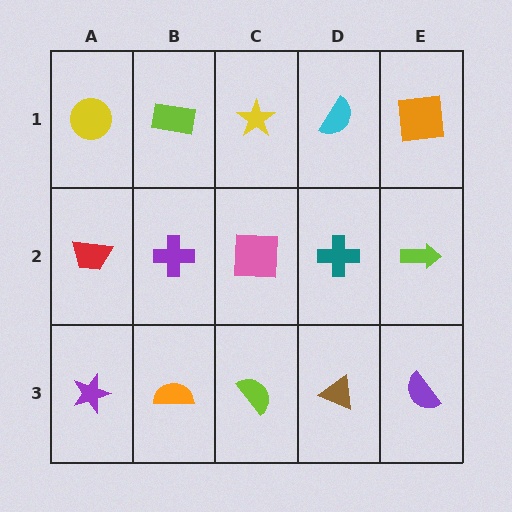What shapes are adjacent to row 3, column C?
A pink square (row 2, column C), an orange semicircle (row 3, column B), a brown triangle (row 3, column D).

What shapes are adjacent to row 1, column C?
A pink square (row 2, column C), a lime rectangle (row 1, column B), a cyan semicircle (row 1, column D).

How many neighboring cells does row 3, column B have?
3.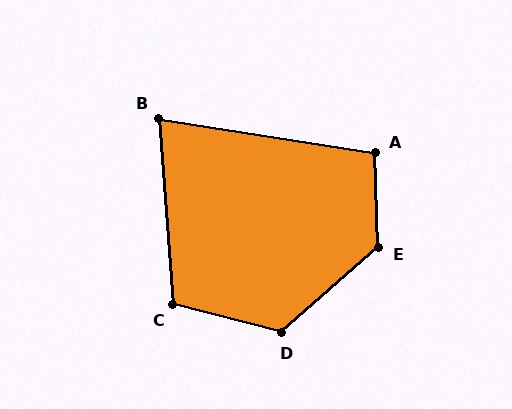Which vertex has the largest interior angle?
E, at approximately 129 degrees.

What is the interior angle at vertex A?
Approximately 101 degrees (obtuse).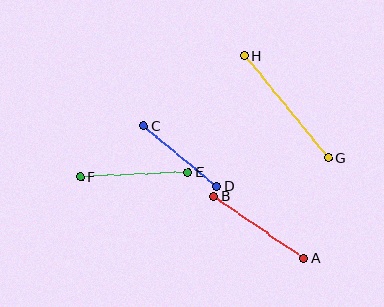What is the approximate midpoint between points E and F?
The midpoint is at approximately (134, 174) pixels.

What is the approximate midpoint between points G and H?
The midpoint is at approximately (286, 107) pixels.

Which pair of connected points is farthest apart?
Points G and H are farthest apart.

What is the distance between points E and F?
The distance is approximately 108 pixels.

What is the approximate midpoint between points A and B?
The midpoint is at approximately (259, 227) pixels.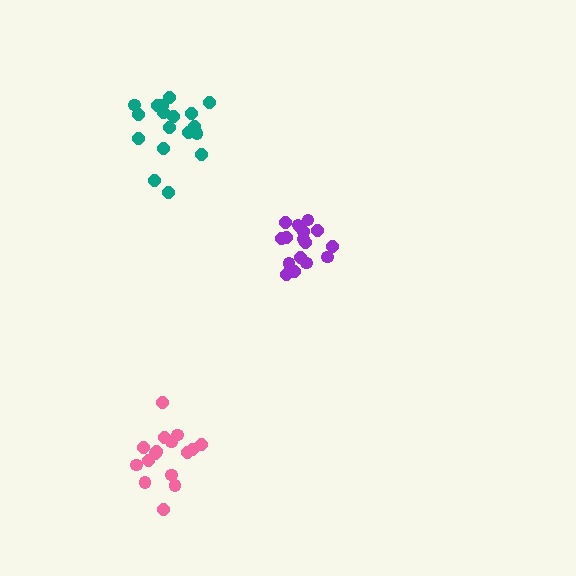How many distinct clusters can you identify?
There are 3 distinct clusters.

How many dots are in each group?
Group 1: 17 dots, Group 2: 16 dots, Group 3: 18 dots (51 total).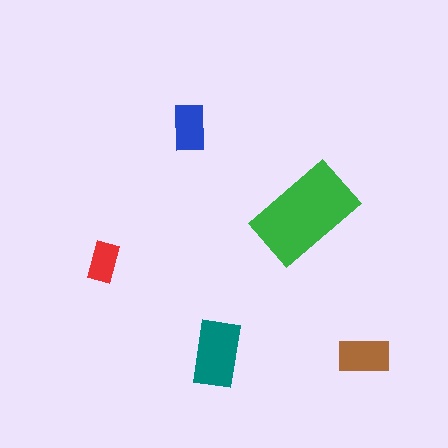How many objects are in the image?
There are 5 objects in the image.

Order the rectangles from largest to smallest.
the green one, the teal one, the brown one, the blue one, the red one.